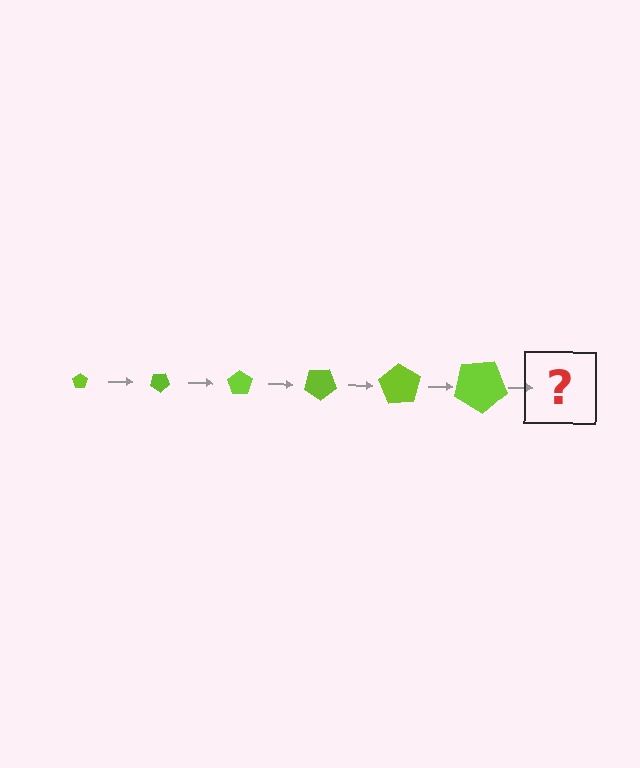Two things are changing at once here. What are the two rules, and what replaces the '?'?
The two rules are that the pentagon grows larger each step and it rotates 35 degrees each step. The '?' should be a pentagon, larger than the previous one and rotated 210 degrees from the start.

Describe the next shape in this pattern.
It should be a pentagon, larger than the previous one and rotated 210 degrees from the start.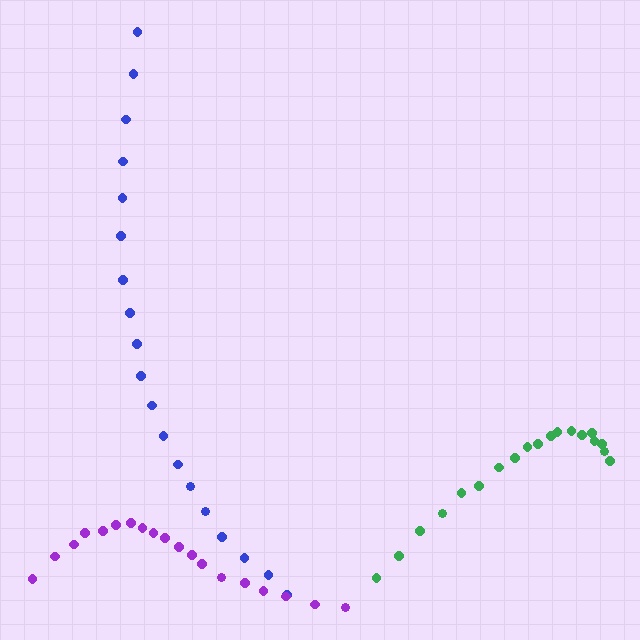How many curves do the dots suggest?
There are 3 distinct paths.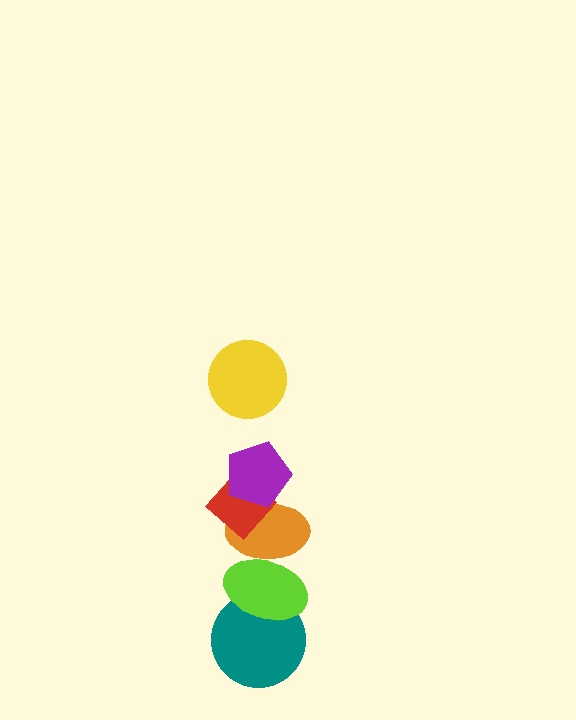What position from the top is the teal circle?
The teal circle is 6th from the top.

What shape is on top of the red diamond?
The purple pentagon is on top of the red diamond.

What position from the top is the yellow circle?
The yellow circle is 1st from the top.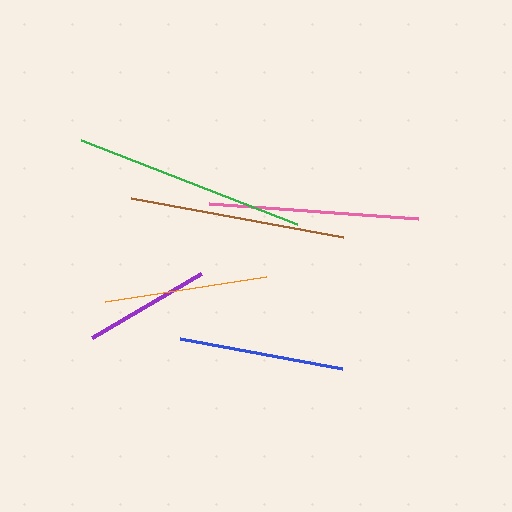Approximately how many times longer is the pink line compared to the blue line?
The pink line is approximately 1.3 times the length of the blue line.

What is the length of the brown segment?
The brown segment is approximately 215 pixels long.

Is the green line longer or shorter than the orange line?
The green line is longer than the orange line.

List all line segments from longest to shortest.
From longest to shortest: green, brown, pink, blue, orange, purple.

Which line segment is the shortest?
The purple line is the shortest at approximately 127 pixels.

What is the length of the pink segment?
The pink segment is approximately 210 pixels long.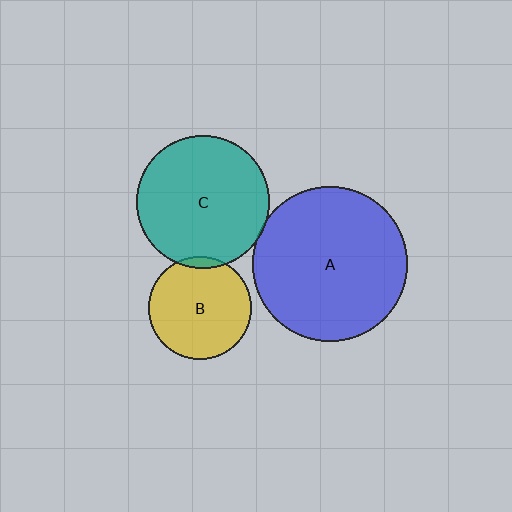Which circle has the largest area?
Circle A (blue).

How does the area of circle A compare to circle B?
Approximately 2.3 times.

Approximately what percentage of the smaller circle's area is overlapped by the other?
Approximately 5%.